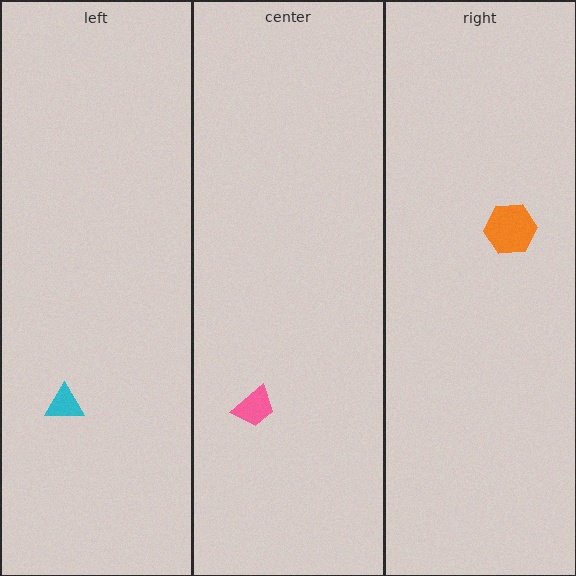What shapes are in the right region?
The orange hexagon.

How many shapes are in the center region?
1.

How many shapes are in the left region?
1.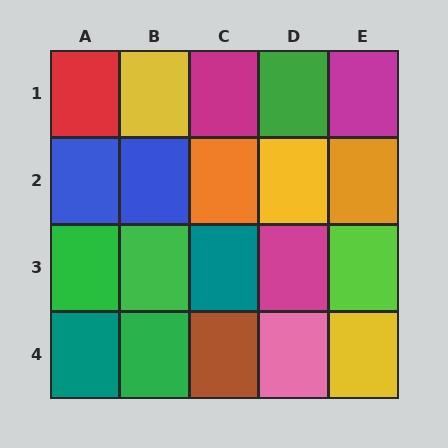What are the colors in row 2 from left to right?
Blue, blue, orange, yellow, orange.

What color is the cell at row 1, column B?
Yellow.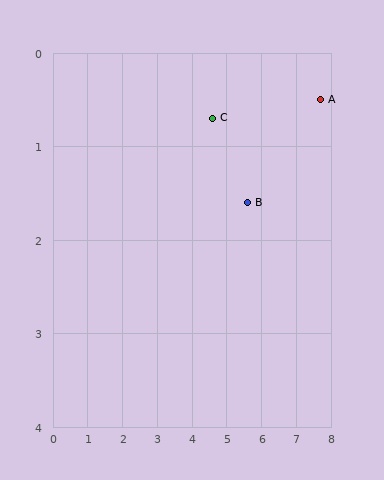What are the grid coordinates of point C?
Point C is at approximately (4.6, 0.7).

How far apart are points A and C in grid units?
Points A and C are about 3.1 grid units apart.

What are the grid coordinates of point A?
Point A is at approximately (7.7, 0.5).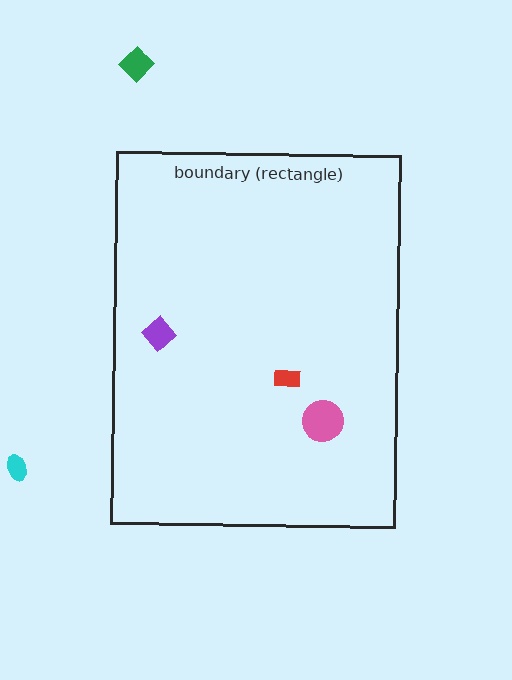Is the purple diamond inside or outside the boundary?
Inside.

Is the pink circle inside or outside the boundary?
Inside.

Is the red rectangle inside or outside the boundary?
Inside.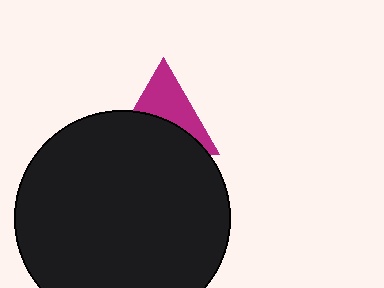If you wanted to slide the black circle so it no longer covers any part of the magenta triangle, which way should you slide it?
Slide it down — that is the most direct way to separate the two shapes.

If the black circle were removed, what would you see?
You would see the complete magenta triangle.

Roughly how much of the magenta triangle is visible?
About half of it is visible (roughly 48%).